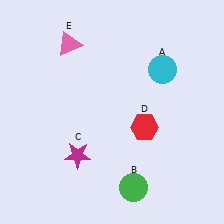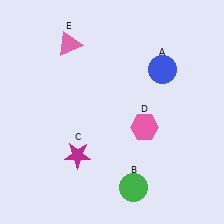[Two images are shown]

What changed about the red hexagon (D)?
In Image 1, D is red. In Image 2, it changed to pink.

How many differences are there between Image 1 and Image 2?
There are 2 differences between the two images.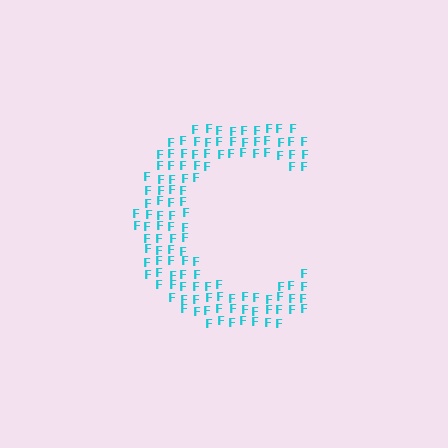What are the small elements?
The small elements are letter F's.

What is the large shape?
The large shape is the letter C.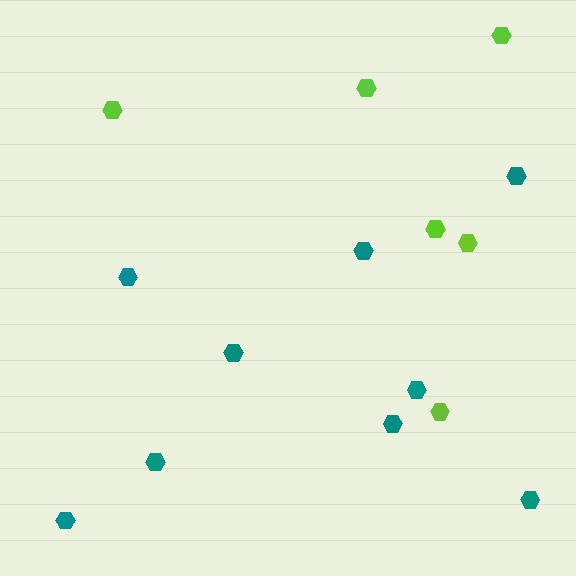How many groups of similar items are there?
There are 2 groups: one group of teal hexagons (9) and one group of lime hexagons (6).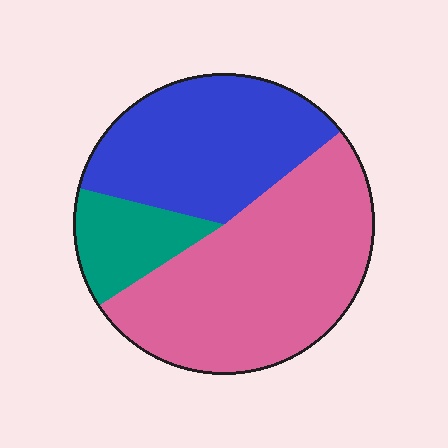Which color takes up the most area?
Pink, at roughly 50%.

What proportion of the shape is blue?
Blue takes up about three eighths (3/8) of the shape.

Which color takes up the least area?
Teal, at roughly 15%.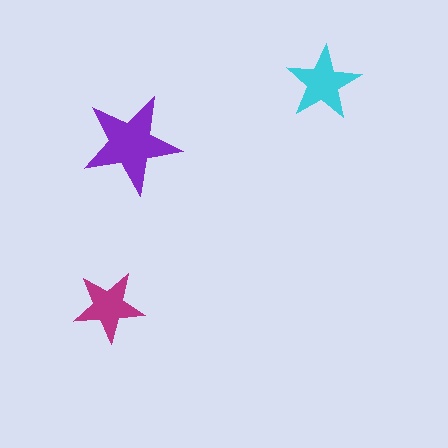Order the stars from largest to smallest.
the purple one, the cyan one, the magenta one.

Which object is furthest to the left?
The magenta star is leftmost.